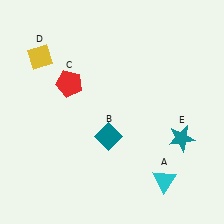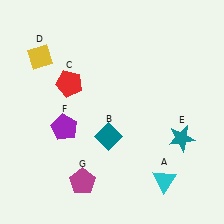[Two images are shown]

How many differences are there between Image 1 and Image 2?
There are 2 differences between the two images.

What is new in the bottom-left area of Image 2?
A purple pentagon (F) was added in the bottom-left area of Image 2.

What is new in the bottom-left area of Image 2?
A magenta pentagon (G) was added in the bottom-left area of Image 2.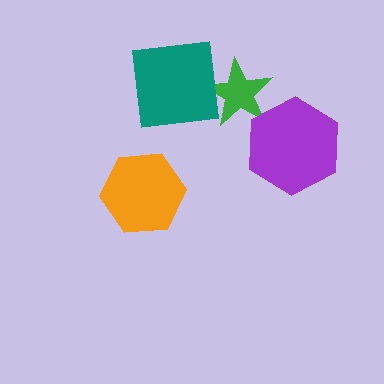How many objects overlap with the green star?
2 objects overlap with the green star.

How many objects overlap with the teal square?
1 object overlaps with the teal square.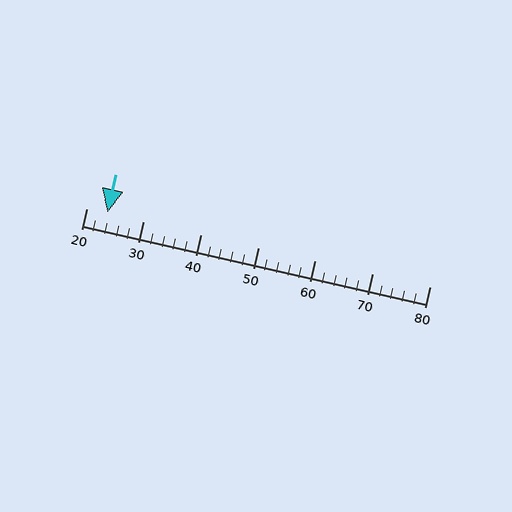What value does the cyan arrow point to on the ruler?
The cyan arrow points to approximately 24.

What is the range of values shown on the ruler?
The ruler shows values from 20 to 80.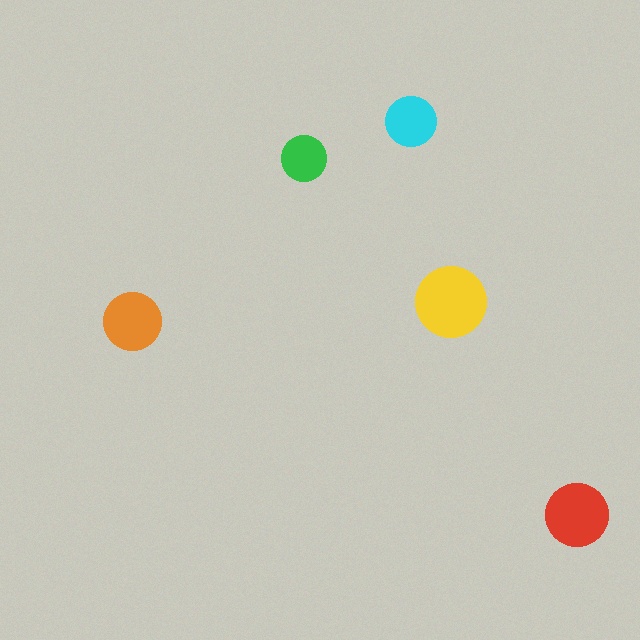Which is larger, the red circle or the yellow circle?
The yellow one.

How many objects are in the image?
There are 5 objects in the image.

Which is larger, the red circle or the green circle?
The red one.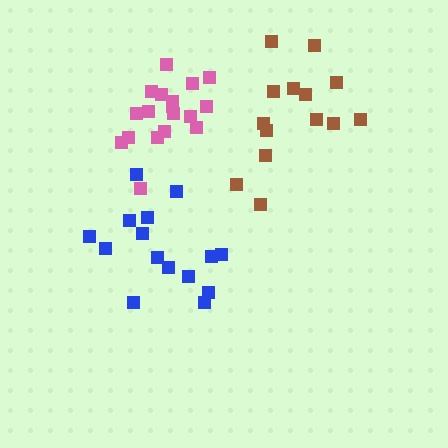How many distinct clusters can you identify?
There are 3 distinct clusters.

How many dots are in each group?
Group 1: 15 dots, Group 2: 18 dots, Group 3: 14 dots (47 total).